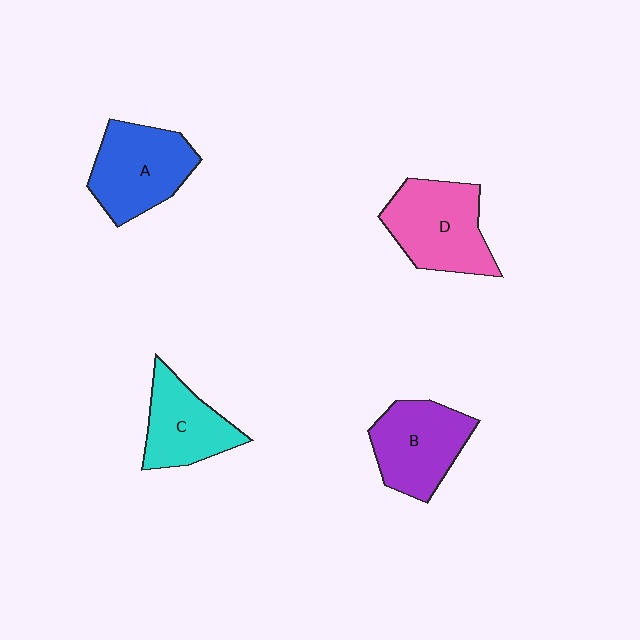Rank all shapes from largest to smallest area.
From largest to smallest: D (pink), A (blue), B (purple), C (cyan).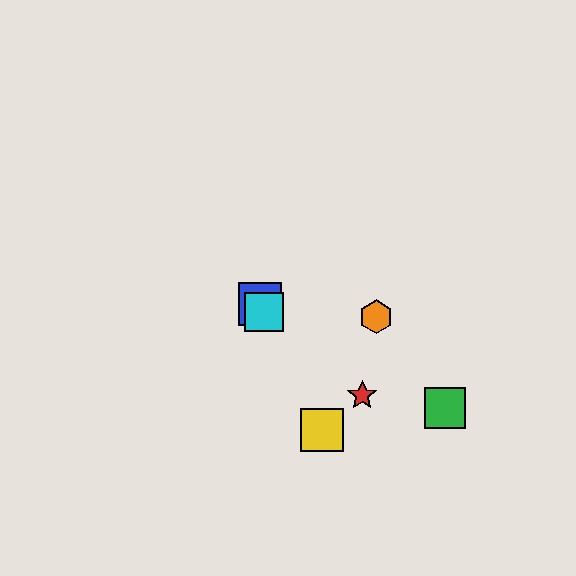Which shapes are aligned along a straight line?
The blue square, the yellow square, the purple square, the cyan square are aligned along a straight line.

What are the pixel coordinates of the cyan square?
The cyan square is at (264, 312).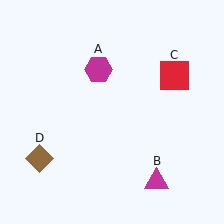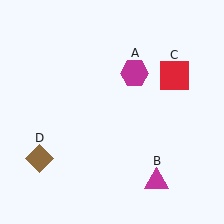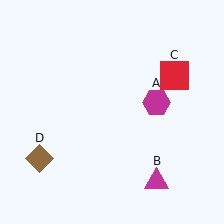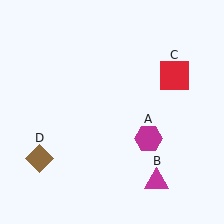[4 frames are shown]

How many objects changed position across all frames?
1 object changed position: magenta hexagon (object A).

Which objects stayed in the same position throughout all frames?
Magenta triangle (object B) and red square (object C) and brown diamond (object D) remained stationary.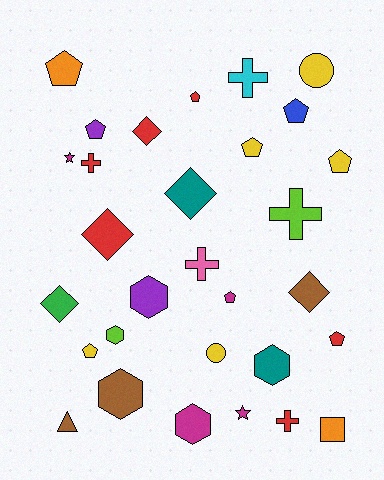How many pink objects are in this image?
There is 1 pink object.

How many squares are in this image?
There is 1 square.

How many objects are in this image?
There are 30 objects.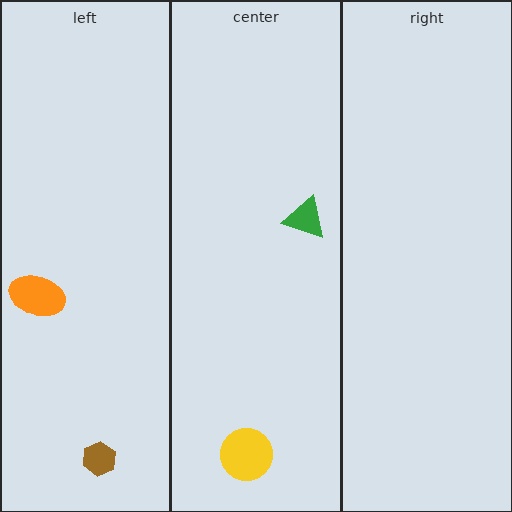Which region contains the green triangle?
The center region.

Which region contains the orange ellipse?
The left region.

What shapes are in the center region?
The green triangle, the yellow circle.